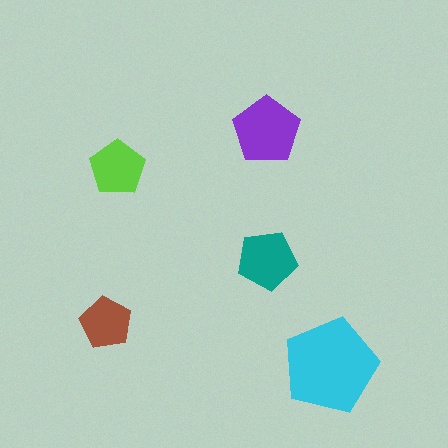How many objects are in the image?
There are 5 objects in the image.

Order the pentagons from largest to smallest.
the cyan one, the purple one, the teal one, the lime one, the brown one.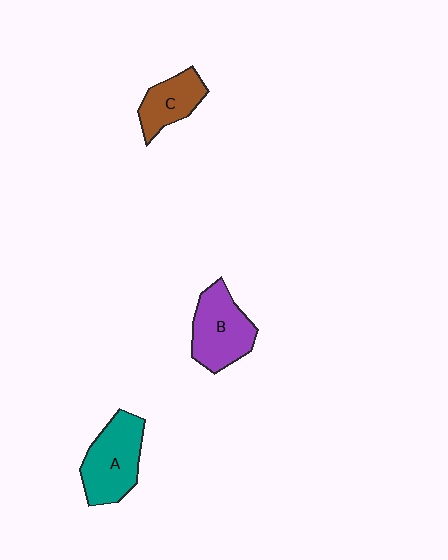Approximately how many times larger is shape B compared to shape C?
Approximately 1.4 times.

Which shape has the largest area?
Shape A (teal).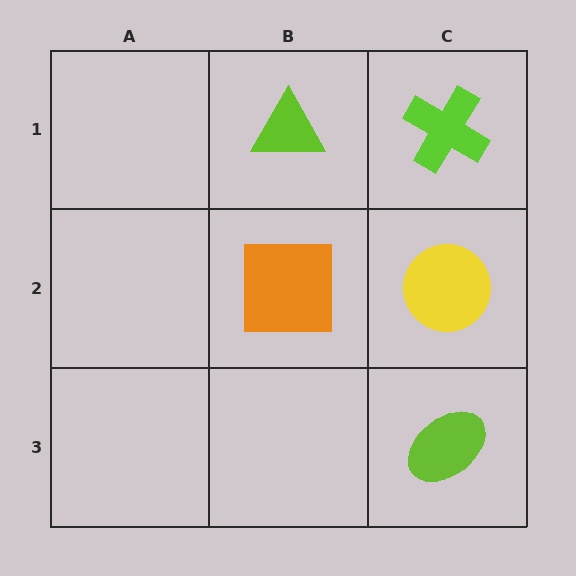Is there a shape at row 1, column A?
No, that cell is empty.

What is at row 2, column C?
A yellow circle.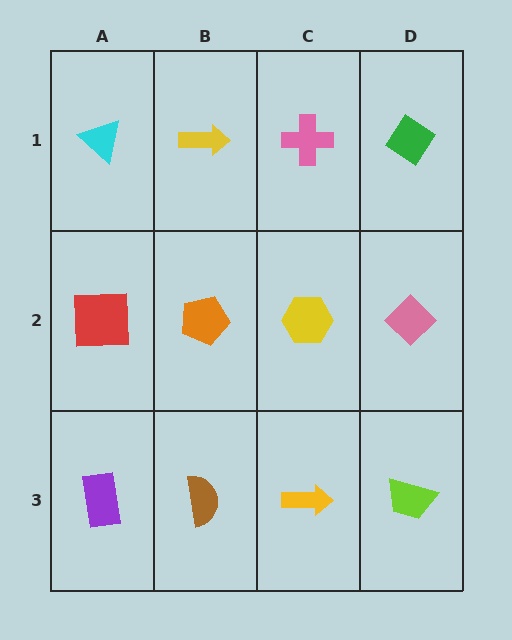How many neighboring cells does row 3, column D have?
2.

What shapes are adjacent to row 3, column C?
A yellow hexagon (row 2, column C), a brown semicircle (row 3, column B), a lime trapezoid (row 3, column D).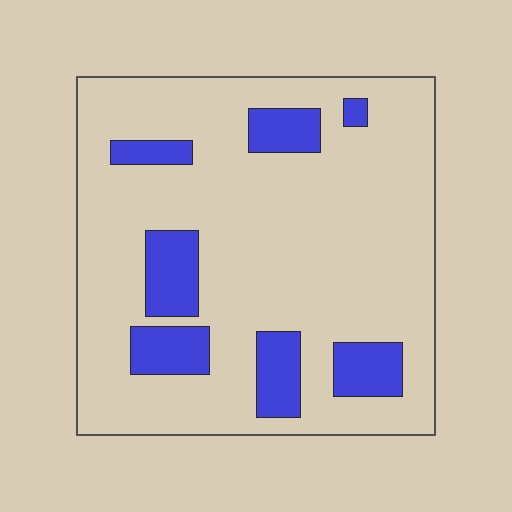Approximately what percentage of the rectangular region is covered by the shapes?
Approximately 15%.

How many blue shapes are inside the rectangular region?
7.